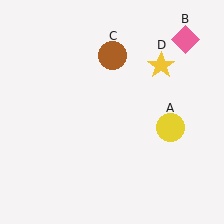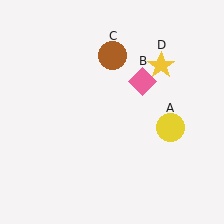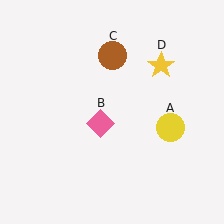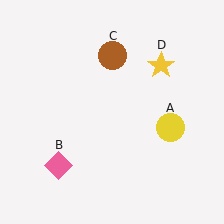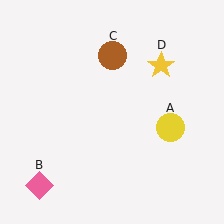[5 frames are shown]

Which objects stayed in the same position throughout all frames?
Yellow circle (object A) and brown circle (object C) and yellow star (object D) remained stationary.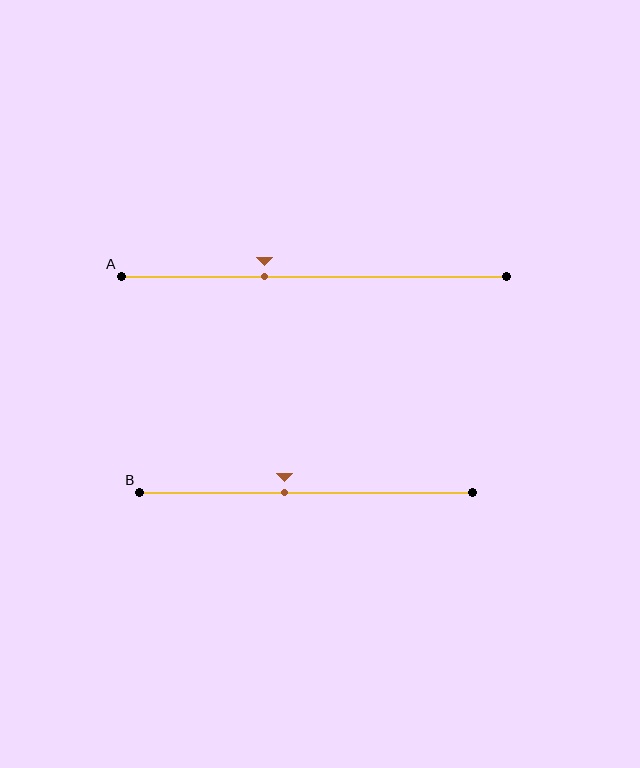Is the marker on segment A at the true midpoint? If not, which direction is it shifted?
No, the marker on segment A is shifted to the left by about 13% of the segment length.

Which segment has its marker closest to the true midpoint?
Segment B has its marker closest to the true midpoint.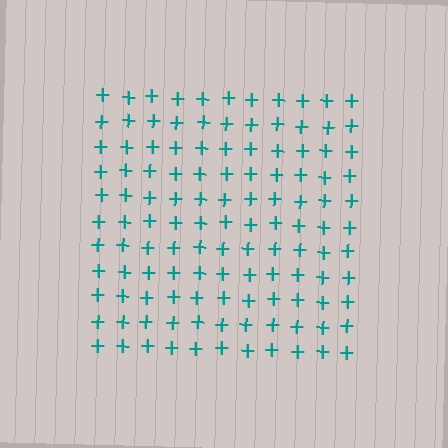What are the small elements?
The small elements are plus signs.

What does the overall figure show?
The overall figure shows a square.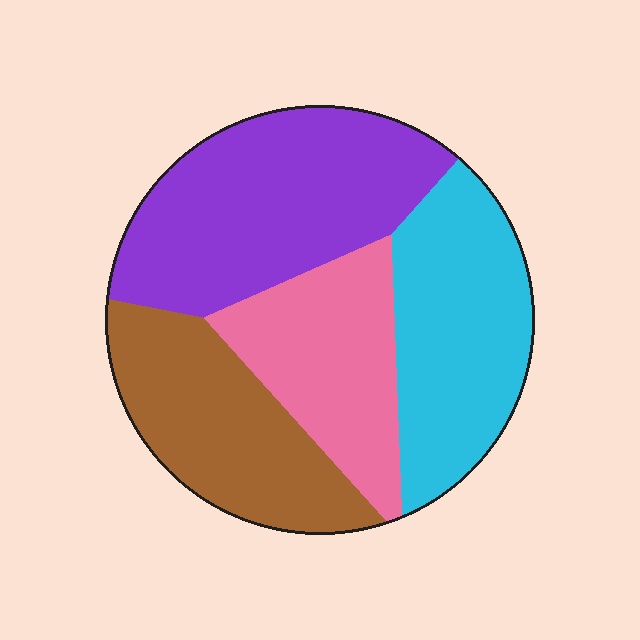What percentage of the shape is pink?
Pink covers roughly 20% of the shape.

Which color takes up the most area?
Purple, at roughly 30%.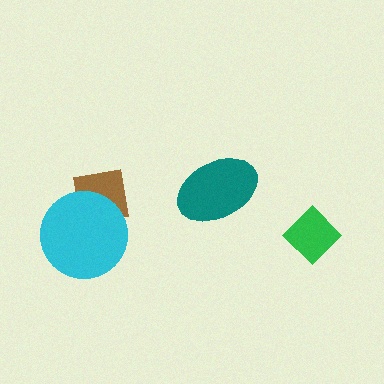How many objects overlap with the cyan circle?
1 object overlaps with the cyan circle.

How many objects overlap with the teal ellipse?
0 objects overlap with the teal ellipse.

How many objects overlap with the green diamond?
0 objects overlap with the green diamond.